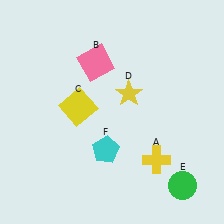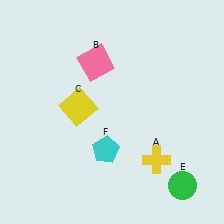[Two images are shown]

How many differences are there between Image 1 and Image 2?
There is 1 difference between the two images.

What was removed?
The yellow star (D) was removed in Image 2.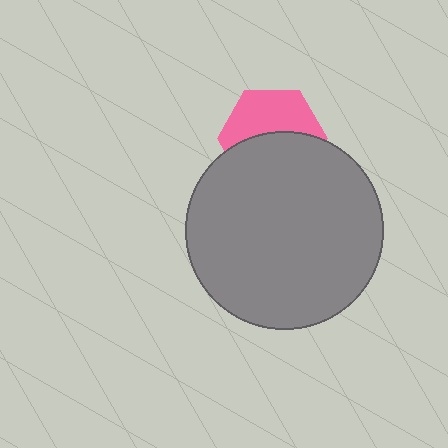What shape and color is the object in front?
The object in front is a gray circle.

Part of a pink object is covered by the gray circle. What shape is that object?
It is a hexagon.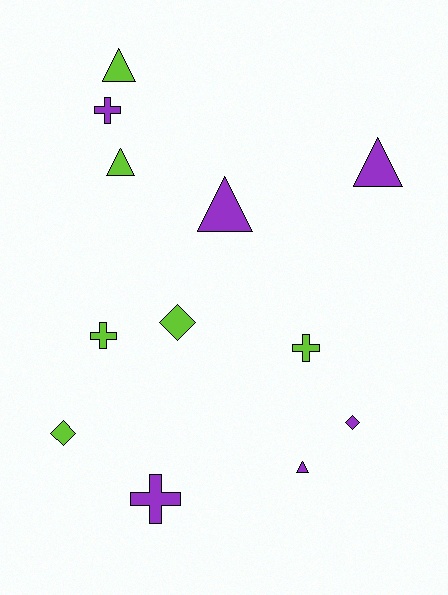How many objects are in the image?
There are 12 objects.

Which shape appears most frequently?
Triangle, with 5 objects.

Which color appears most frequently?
Purple, with 6 objects.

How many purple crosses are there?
There are 2 purple crosses.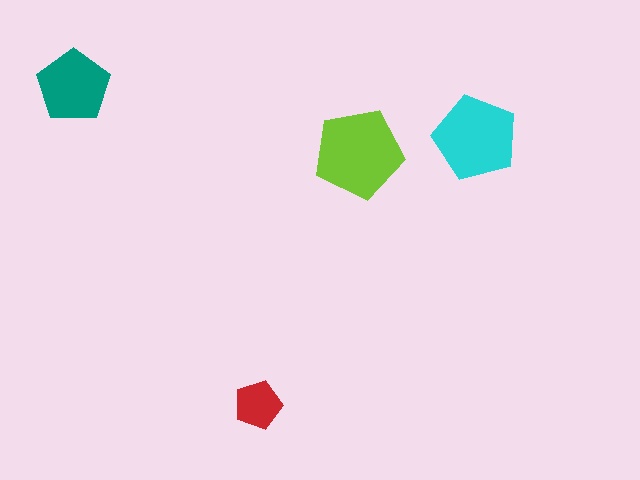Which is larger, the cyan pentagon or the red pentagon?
The cyan one.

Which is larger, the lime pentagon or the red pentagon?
The lime one.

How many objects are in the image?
There are 4 objects in the image.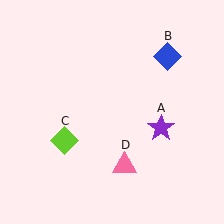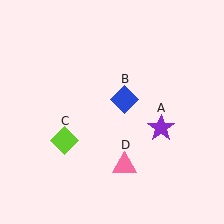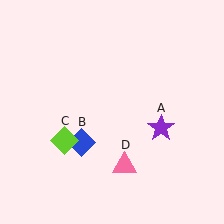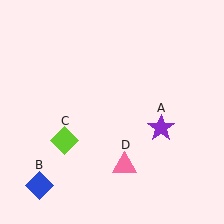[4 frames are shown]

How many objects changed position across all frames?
1 object changed position: blue diamond (object B).